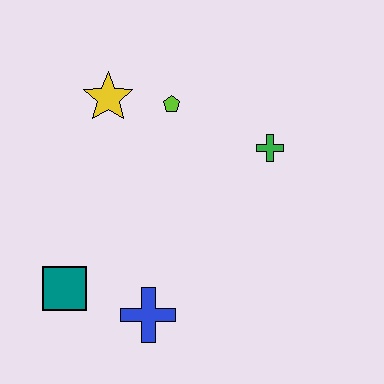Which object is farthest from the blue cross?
The yellow star is farthest from the blue cross.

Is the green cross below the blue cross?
No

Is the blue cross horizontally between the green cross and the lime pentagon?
No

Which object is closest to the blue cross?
The teal square is closest to the blue cross.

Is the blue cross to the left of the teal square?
No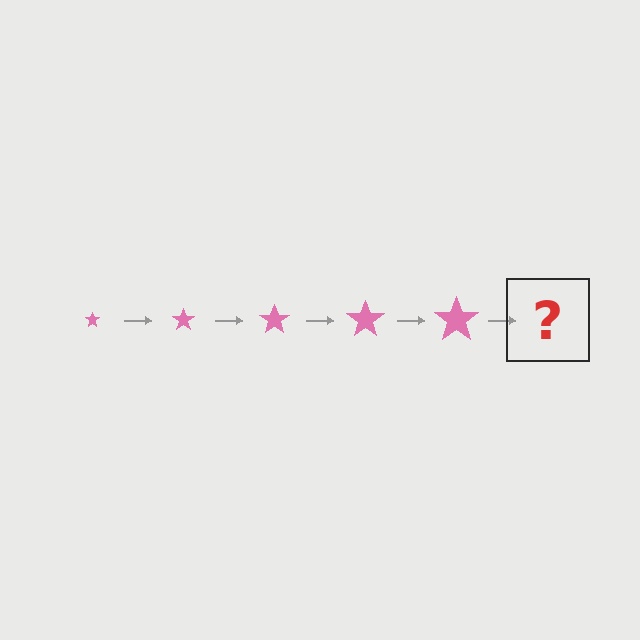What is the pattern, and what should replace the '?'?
The pattern is that the star gets progressively larger each step. The '?' should be a pink star, larger than the previous one.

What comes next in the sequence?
The next element should be a pink star, larger than the previous one.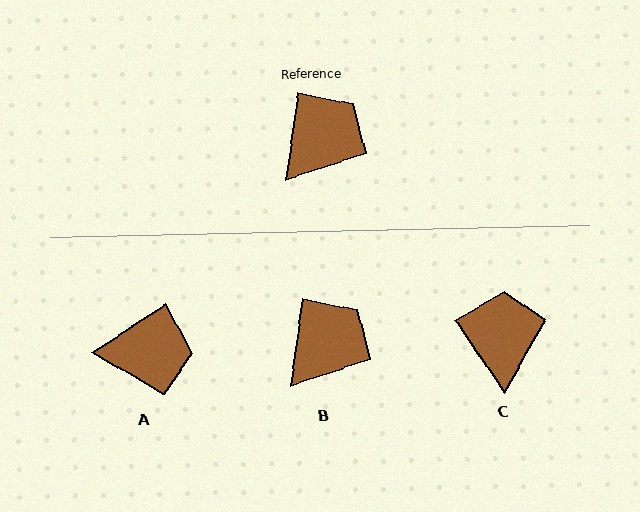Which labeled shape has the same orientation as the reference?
B.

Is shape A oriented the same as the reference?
No, it is off by about 49 degrees.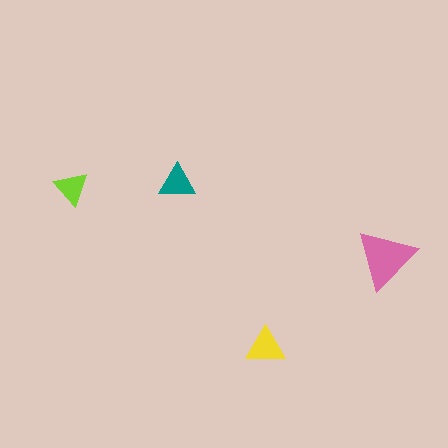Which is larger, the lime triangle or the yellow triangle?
The yellow one.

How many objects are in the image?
There are 4 objects in the image.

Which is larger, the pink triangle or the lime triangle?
The pink one.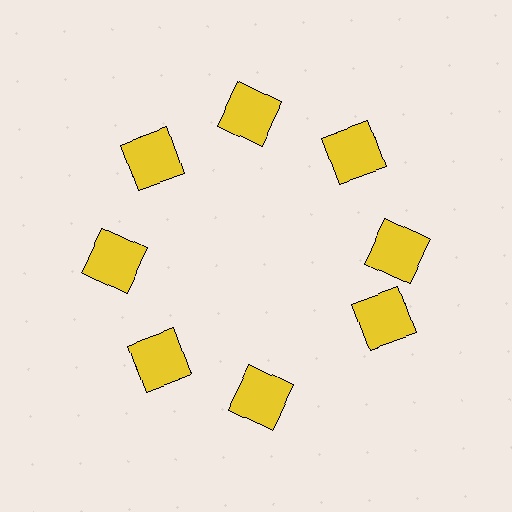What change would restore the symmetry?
The symmetry would be restored by rotating it back into even spacing with its neighbors so that all 8 squares sit at equal angles and equal distance from the center.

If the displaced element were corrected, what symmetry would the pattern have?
It would have 8-fold rotational symmetry — the pattern would map onto itself every 45 degrees.